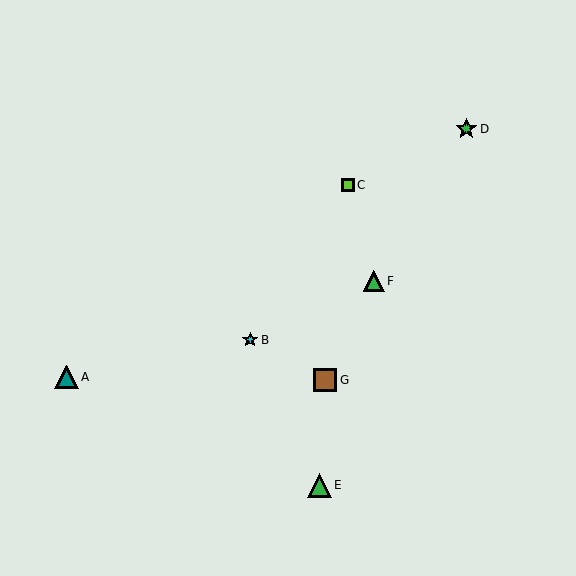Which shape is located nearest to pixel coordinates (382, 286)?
The green triangle (labeled F) at (374, 281) is nearest to that location.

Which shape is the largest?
The green triangle (labeled E) is the largest.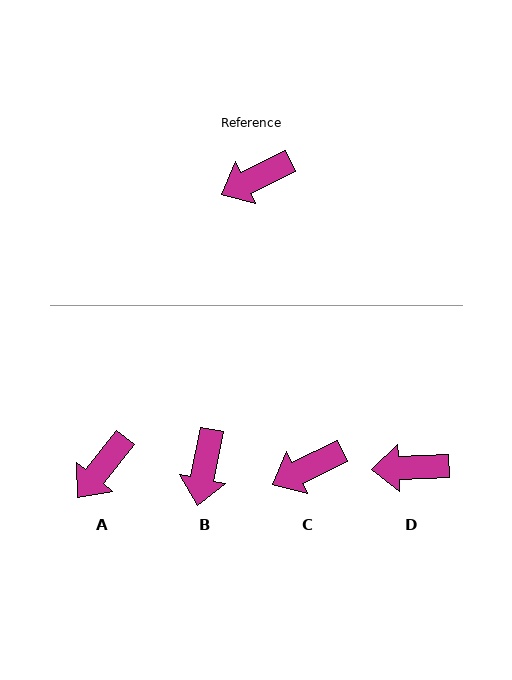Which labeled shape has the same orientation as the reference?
C.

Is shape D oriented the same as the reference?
No, it is off by about 24 degrees.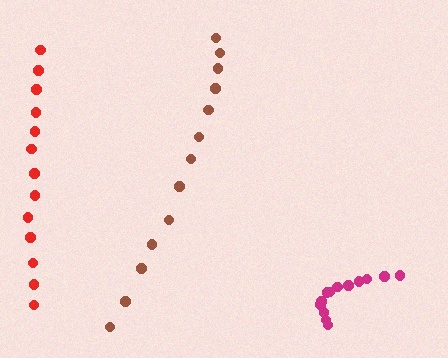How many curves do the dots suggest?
There are 3 distinct paths.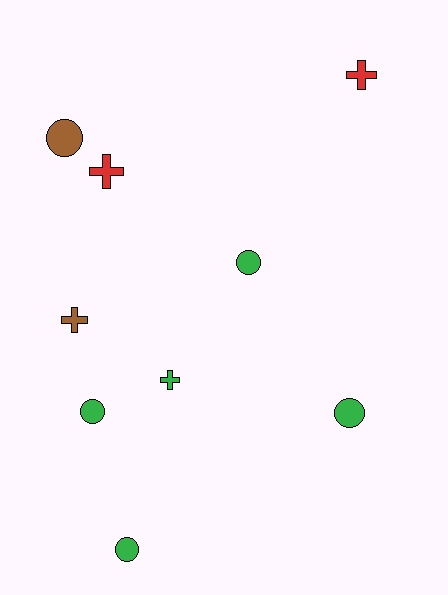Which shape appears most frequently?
Circle, with 5 objects.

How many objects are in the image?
There are 9 objects.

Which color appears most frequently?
Green, with 5 objects.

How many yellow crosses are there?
There are no yellow crosses.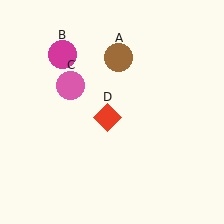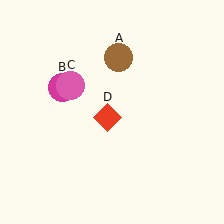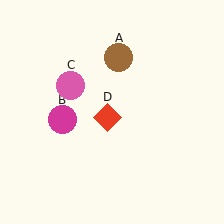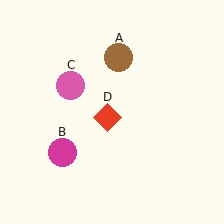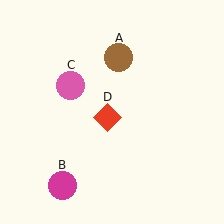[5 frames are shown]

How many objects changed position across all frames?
1 object changed position: magenta circle (object B).